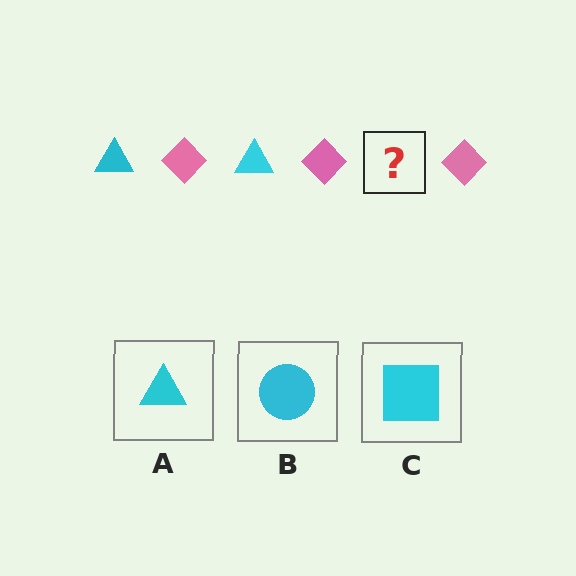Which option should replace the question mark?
Option A.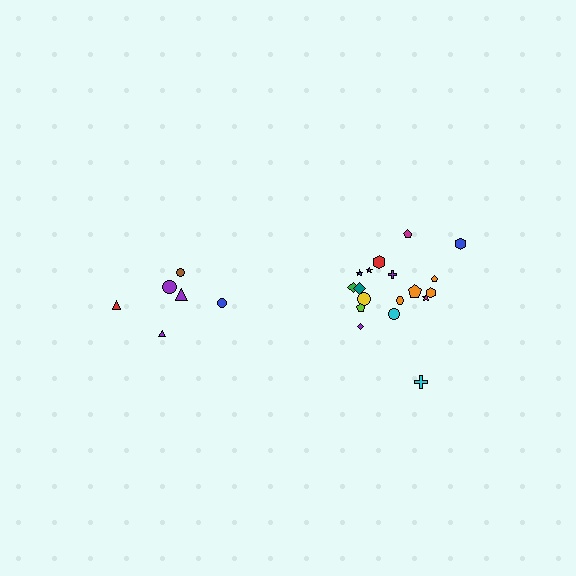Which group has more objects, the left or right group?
The right group.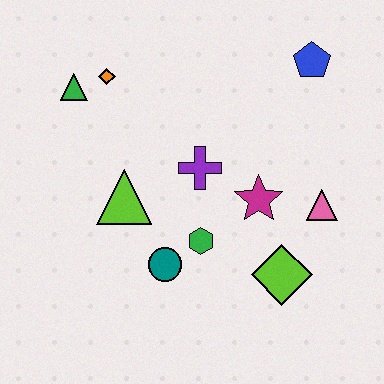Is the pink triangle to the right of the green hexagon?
Yes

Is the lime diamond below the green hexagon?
Yes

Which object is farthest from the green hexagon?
The blue pentagon is farthest from the green hexagon.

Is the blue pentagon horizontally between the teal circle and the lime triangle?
No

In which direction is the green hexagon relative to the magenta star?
The green hexagon is to the left of the magenta star.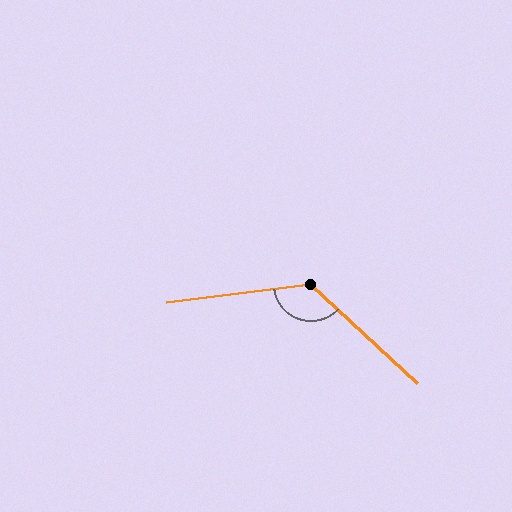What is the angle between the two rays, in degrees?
Approximately 130 degrees.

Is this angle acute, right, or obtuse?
It is obtuse.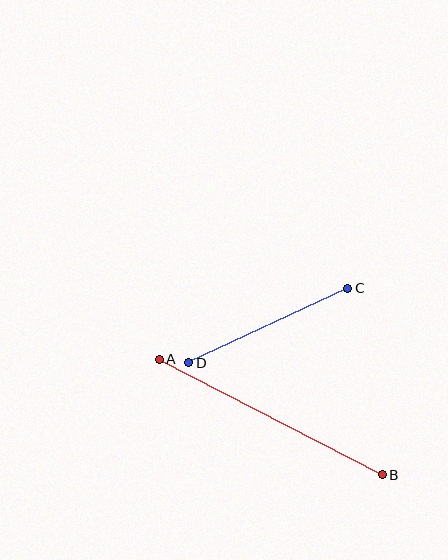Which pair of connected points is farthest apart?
Points A and B are farthest apart.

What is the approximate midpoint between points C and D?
The midpoint is at approximately (268, 326) pixels.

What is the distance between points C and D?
The distance is approximately 176 pixels.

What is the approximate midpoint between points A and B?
The midpoint is at approximately (271, 417) pixels.